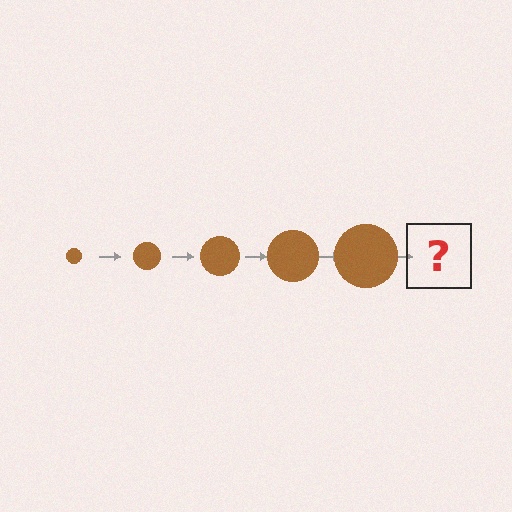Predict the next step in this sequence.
The next step is a brown circle, larger than the previous one.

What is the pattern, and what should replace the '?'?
The pattern is that the circle gets progressively larger each step. The '?' should be a brown circle, larger than the previous one.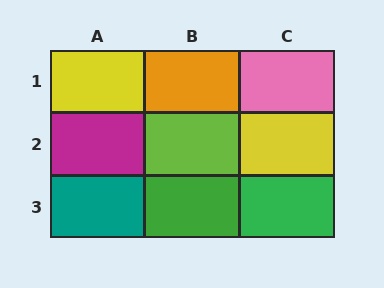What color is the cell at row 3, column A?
Teal.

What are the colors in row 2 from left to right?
Magenta, lime, yellow.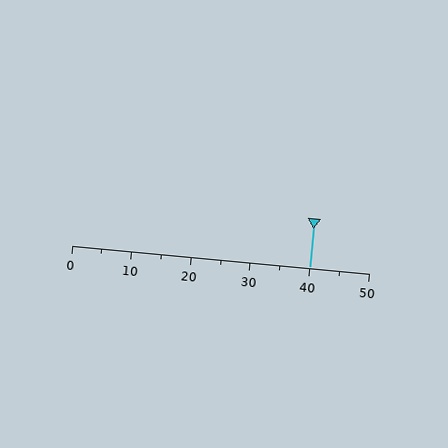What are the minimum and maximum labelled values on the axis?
The axis runs from 0 to 50.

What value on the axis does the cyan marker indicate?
The marker indicates approximately 40.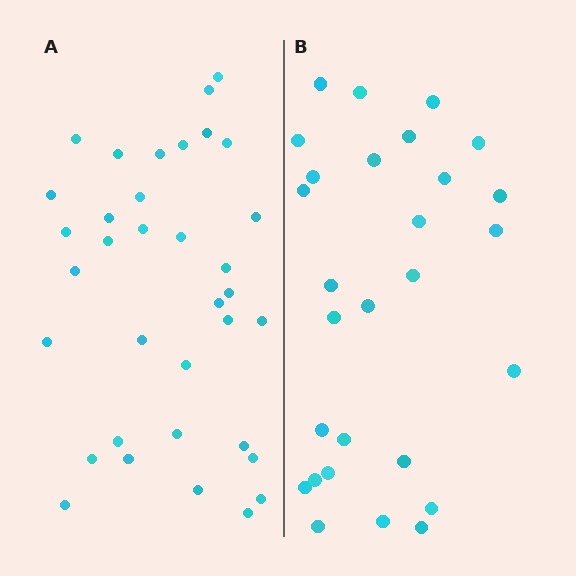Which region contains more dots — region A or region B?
Region A (the left region) has more dots.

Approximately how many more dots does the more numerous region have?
Region A has roughly 8 or so more dots than region B.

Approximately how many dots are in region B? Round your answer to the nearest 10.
About 30 dots. (The exact count is 28, which rounds to 30.)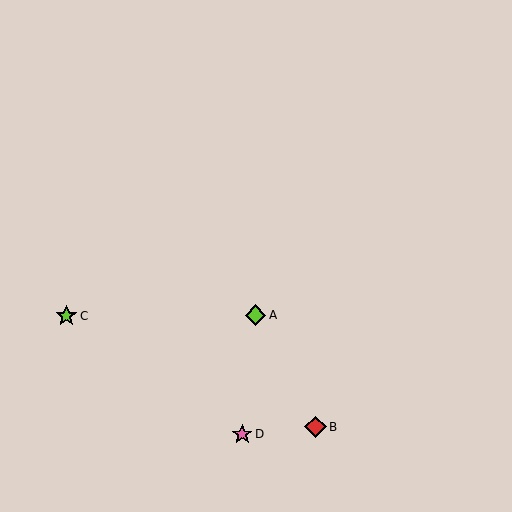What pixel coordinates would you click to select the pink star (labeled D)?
Click at (242, 434) to select the pink star D.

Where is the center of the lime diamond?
The center of the lime diamond is at (255, 315).